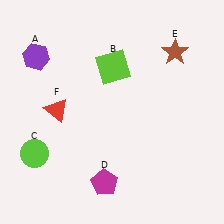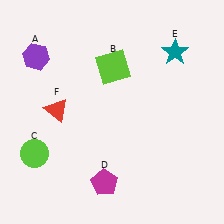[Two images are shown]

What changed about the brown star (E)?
In Image 1, E is brown. In Image 2, it changed to teal.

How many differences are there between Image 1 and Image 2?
There is 1 difference between the two images.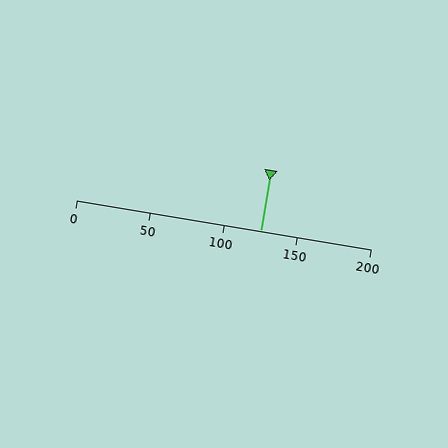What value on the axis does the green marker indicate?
The marker indicates approximately 125.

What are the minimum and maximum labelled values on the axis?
The axis runs from 0 to 200.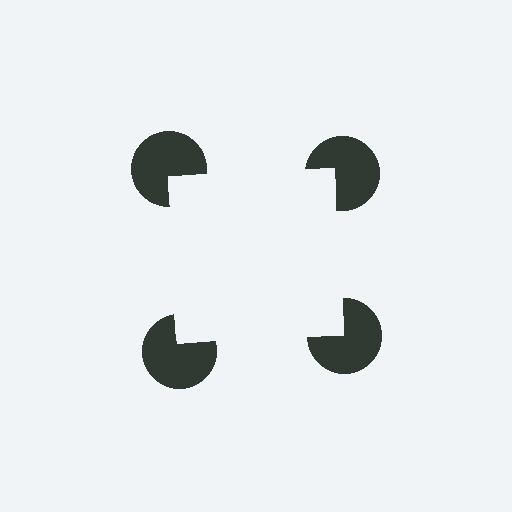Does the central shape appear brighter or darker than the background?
It typically appears slightly brighter than the background, even though no actual brightness change is drawn.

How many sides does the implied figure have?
4 sides.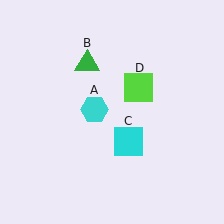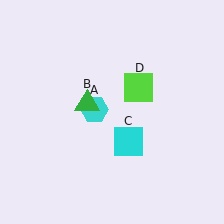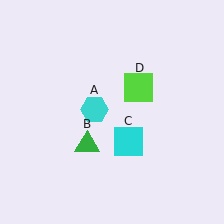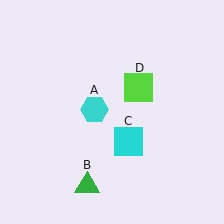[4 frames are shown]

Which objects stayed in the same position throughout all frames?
Cyan hexagon (object A) and cyan square (object C) and lime square (object D) remained stationary.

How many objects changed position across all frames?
1 object changed position: green triangle (object B).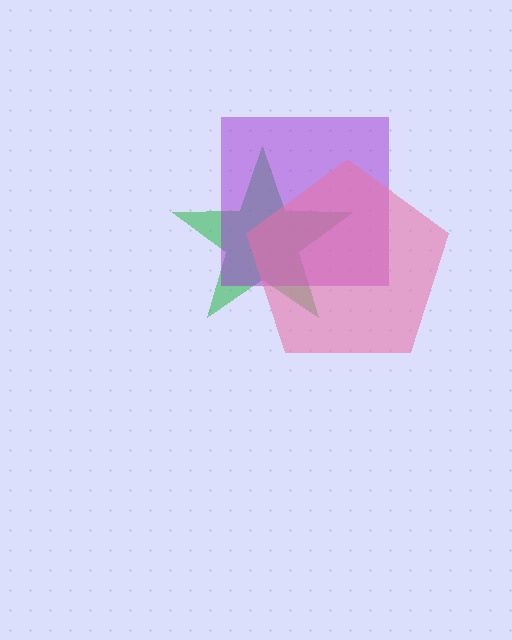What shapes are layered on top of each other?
The layered shapes are: a green star, a purple square, a pink pentagon.